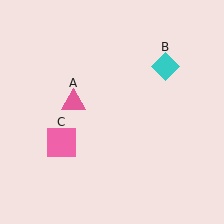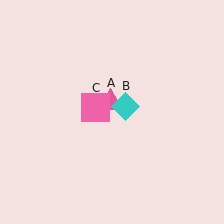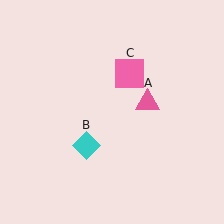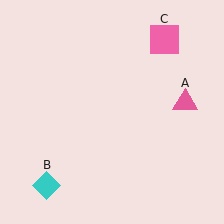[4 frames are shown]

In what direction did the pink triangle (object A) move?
The pink triangle (object A) moved right.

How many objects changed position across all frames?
3 objects changed position: pink triangle (object A), cyan diamond (object B), pink square (object C).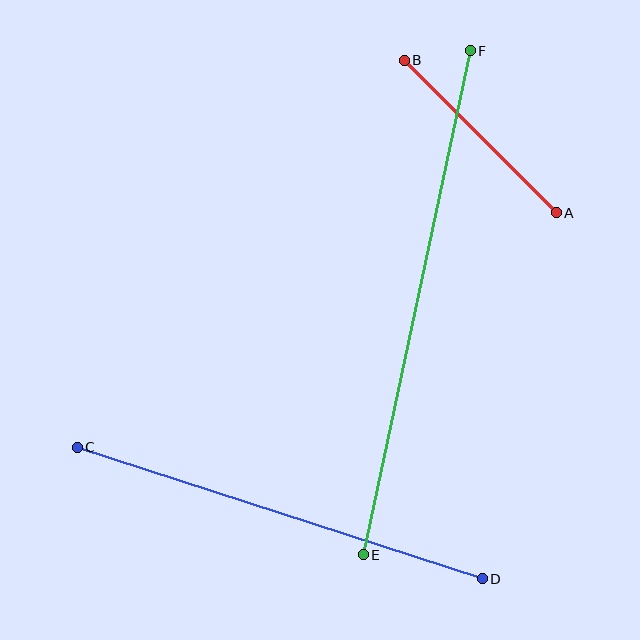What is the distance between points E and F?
The distance is approximately 516 pixels.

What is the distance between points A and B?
The distance is approximately 215 pixels.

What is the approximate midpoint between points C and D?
The midpoint is at approximately (280, 513) pixels.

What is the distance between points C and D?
The distance is approximately 426 pixels.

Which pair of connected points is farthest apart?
Points E and F are farthest apart.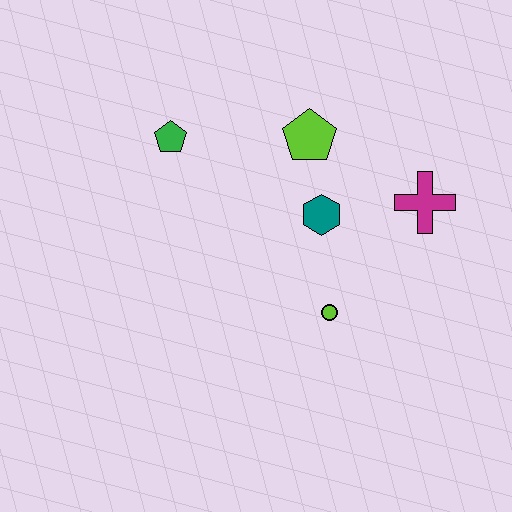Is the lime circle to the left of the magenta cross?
Yes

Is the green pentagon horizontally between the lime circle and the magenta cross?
No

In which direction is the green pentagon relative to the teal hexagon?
The green pentagon is to the left of the teal hexagon.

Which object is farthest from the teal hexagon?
The green pentagon is farthest from the teal hexagon.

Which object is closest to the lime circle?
The teal hexagon is closest to the lime circle.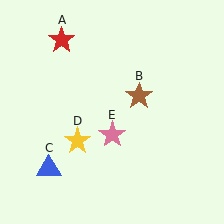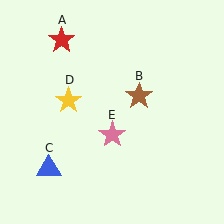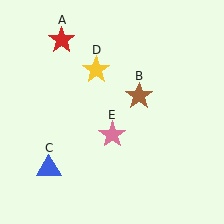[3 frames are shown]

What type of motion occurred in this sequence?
The yellow star (object D) rotated clockwise around the center of the scene.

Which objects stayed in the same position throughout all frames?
Red star (object A) and brown star (object B) and blue triangle (object C) and pink star (object E) remained stationary.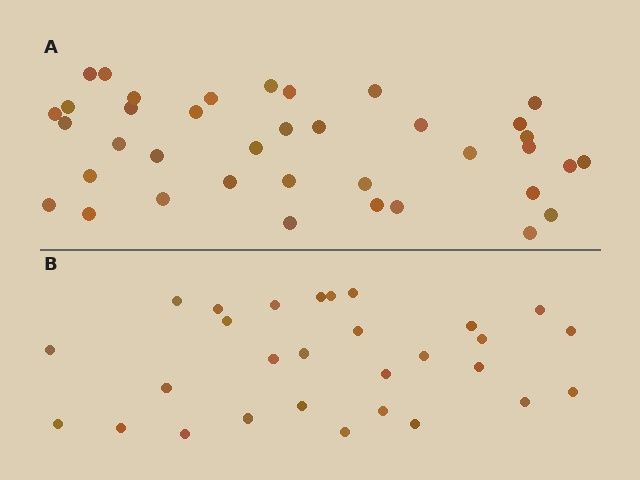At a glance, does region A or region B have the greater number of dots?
Region A (the top region) has more dots.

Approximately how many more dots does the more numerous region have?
Region A has roughly 8 or so more dots than region B.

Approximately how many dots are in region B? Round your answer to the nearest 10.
About 30 dots. (The exact count is 29, which rounds to 30.)